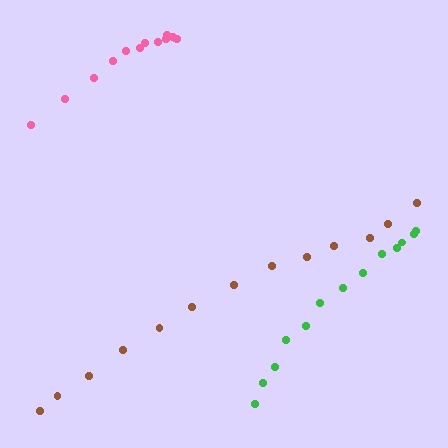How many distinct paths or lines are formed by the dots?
There are 3 distinct paths.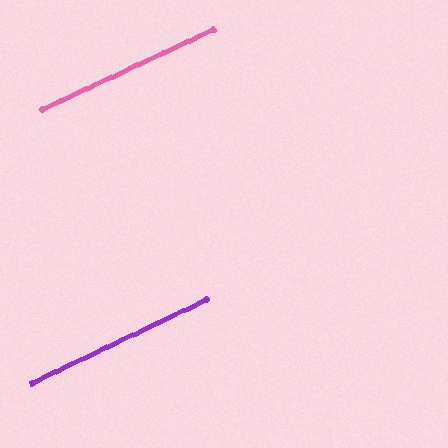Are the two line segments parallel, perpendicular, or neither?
Parallel — their directions differ by only 0.3°.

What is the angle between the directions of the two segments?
Approximately 0 degrees.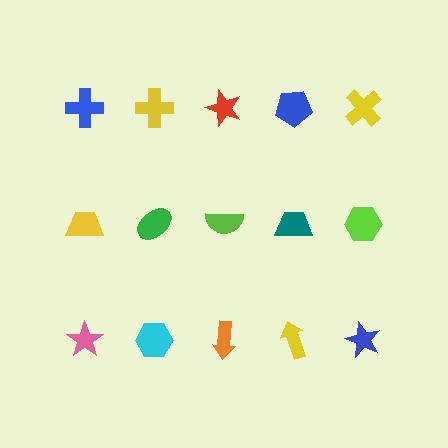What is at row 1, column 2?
A yellow cross.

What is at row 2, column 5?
A lime hexagon.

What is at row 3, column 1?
A pink star.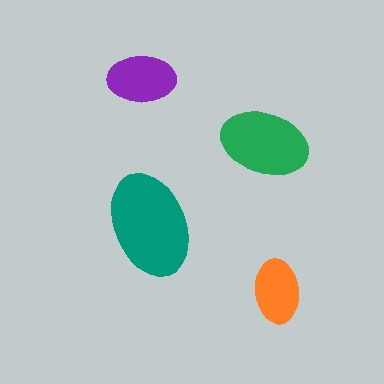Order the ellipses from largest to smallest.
the teal one, the green one, the purple one, the orange one.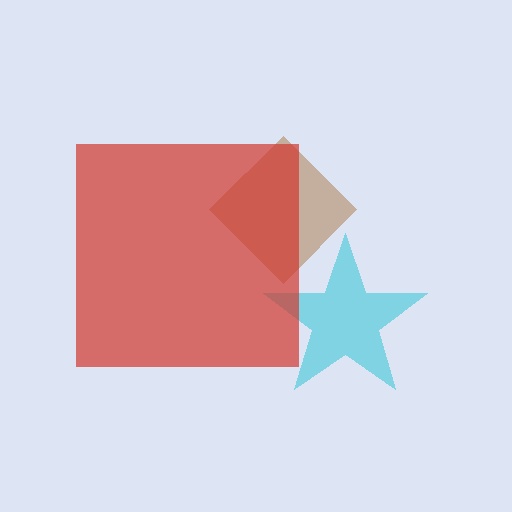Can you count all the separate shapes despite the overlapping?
Yes, there are 3 separate shapes.